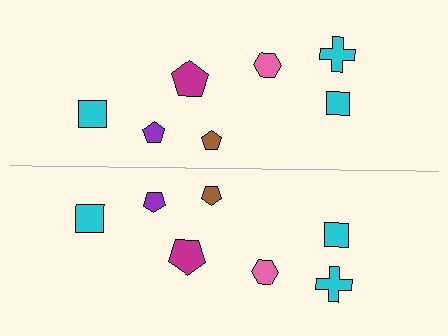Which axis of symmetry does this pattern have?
The pattern has a horizontal axis of symmetry running through the center of the image.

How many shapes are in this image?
There are 14 shapes in this image.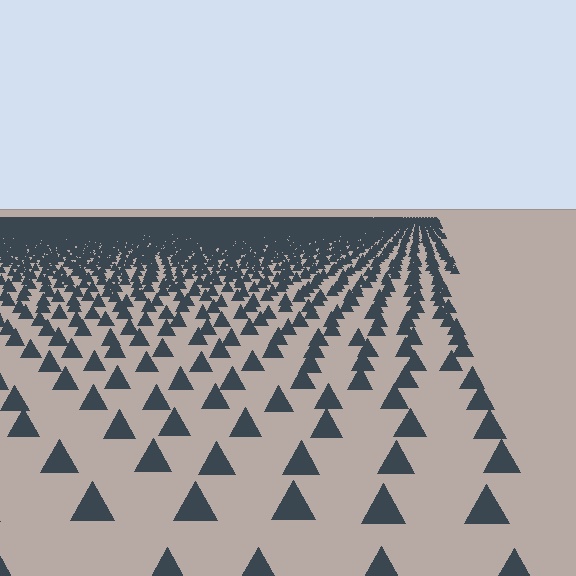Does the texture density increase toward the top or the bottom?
Density increases toward the top.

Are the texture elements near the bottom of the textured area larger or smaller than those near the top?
Larger. Near the bottom, elements are closer to the viewer and appear at a bigger on-screen size.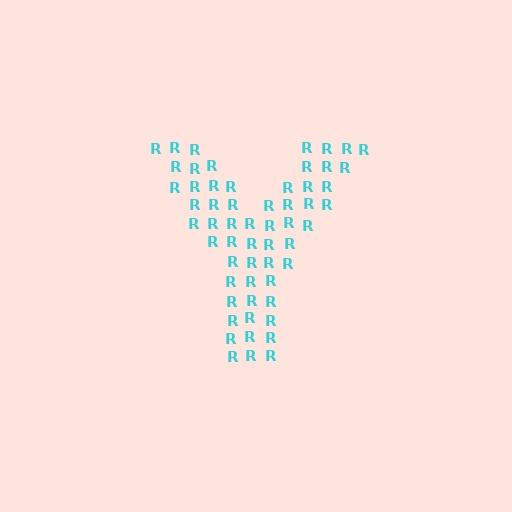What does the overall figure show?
The overall figure shows the letter Y.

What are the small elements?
The small elements are letter R's.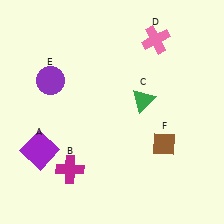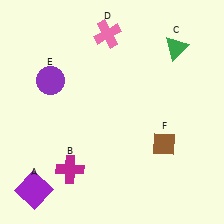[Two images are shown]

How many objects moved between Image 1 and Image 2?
3 objects moved between the two images.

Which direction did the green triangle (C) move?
The green triangle (C) moved up.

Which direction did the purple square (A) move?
The purple square (A) moved down.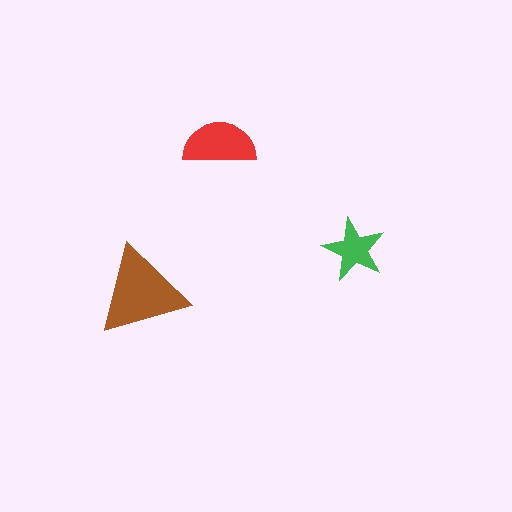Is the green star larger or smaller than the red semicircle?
Smaller.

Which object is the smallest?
The green star.